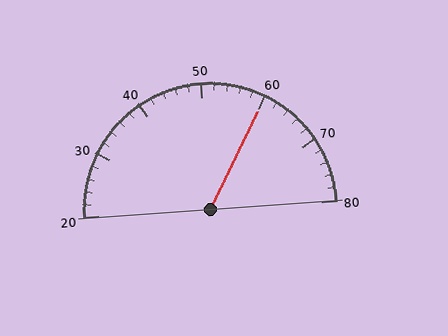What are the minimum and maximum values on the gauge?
The gauge ranges from 20 to 80.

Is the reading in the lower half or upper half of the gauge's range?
The reading is in the upper half of the range (20 to 80).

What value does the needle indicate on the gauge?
The needle indicates approximately 60.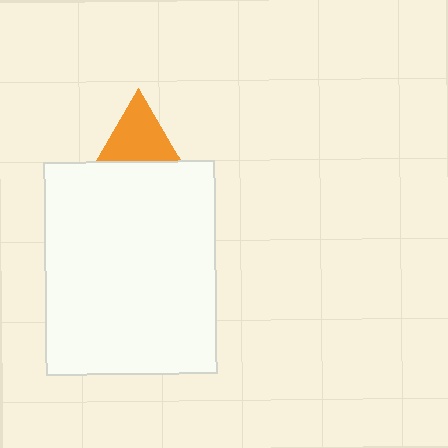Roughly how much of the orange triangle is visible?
About half of it is visible (roughly 52%).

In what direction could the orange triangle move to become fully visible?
The orange triangle could move up. That would shift it out from behind the white rectangle entirely.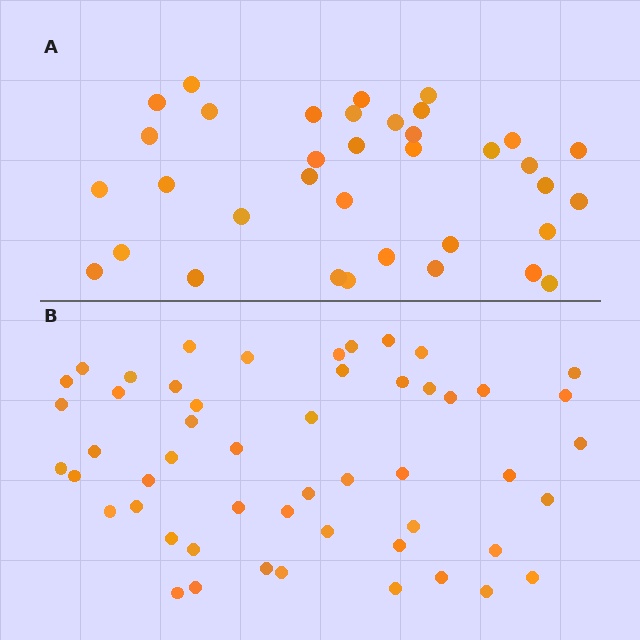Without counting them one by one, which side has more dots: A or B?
Region B (the bottom region) has more dots.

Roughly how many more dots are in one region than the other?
Region B has approximately 15 more dots than region A.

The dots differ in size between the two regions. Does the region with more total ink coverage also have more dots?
No. Region A has more total ink coverage because its dots are larger, but region B actually contains more individual dots. Total area can be misleading — the number of items is what matters here.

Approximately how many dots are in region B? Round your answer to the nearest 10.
About 50 dots. (The exact count is 52, which rounds to 50.)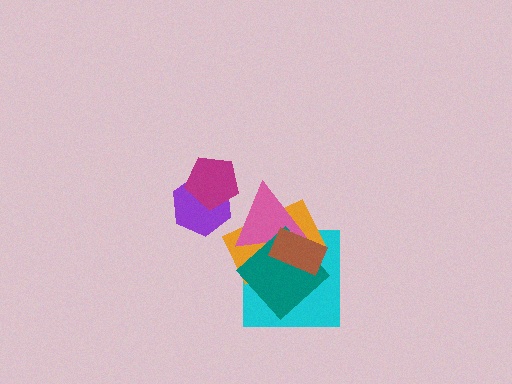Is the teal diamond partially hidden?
Yes, it is partially covered by another shape.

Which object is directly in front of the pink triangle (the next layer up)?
The teal diamond is directly in front of the pink triangle.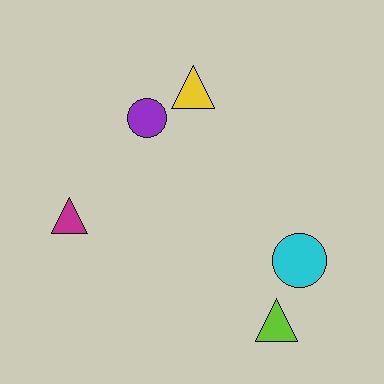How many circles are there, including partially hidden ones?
There are 2 circles.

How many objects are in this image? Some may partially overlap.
There are 5 objects.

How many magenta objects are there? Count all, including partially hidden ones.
There is 1 magenta object.